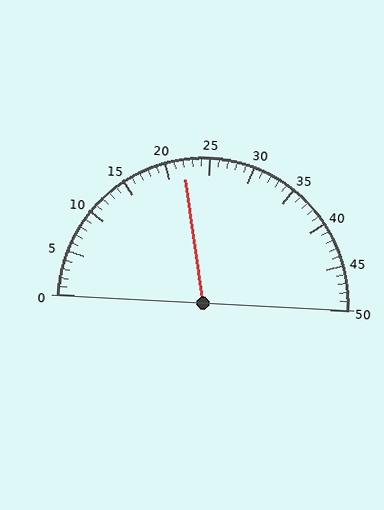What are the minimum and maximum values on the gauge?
The gauge ranges from 0 to 50.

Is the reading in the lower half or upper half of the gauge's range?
The reading is in the lower half of the range (0 to 50).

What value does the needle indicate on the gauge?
The needle indicates approximately 22.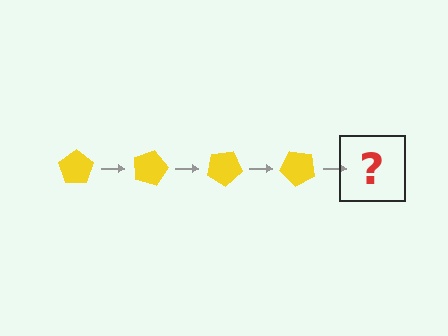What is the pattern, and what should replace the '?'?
The pattern is that the pentagon rotates 15 degrees each step. The '?' should be a yellow pentagon rotated 60 degrees.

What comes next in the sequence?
The next element should be a yellow pentagon rotated 60 degrees.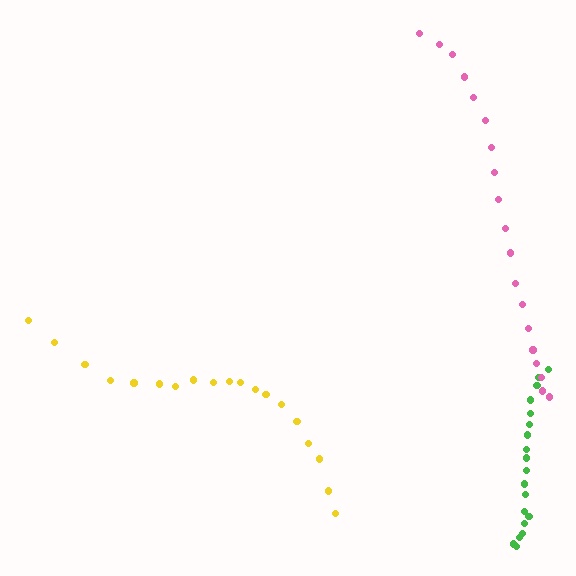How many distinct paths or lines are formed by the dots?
There are 3 distinct paths.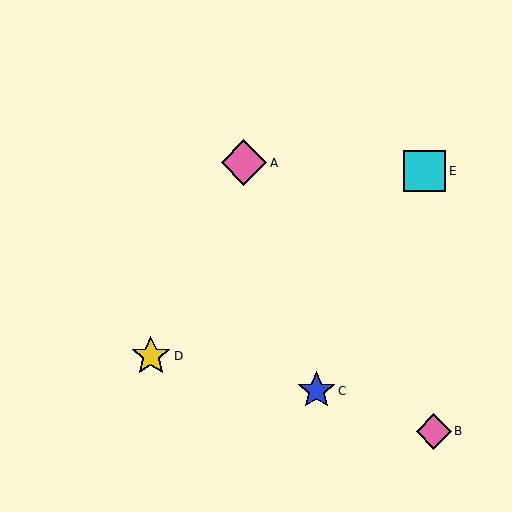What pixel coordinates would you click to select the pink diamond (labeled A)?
Click at (244, 163) to select the pink diamond A.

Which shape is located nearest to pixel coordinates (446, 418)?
The pink diamond (labeled B) at (434, 431) is nearest to that location.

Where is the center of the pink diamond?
The center of the pink diamond is at (434, 431).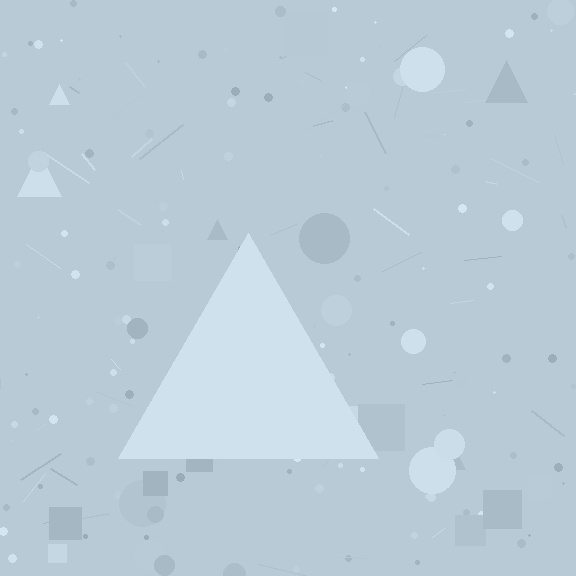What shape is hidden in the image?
A triangle is hidden in the image.